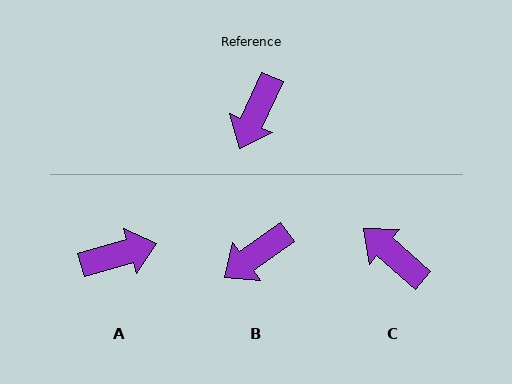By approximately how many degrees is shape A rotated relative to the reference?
Approximately 131 degrees counter-clockwise.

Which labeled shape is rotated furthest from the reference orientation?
A, about 131 degrees away.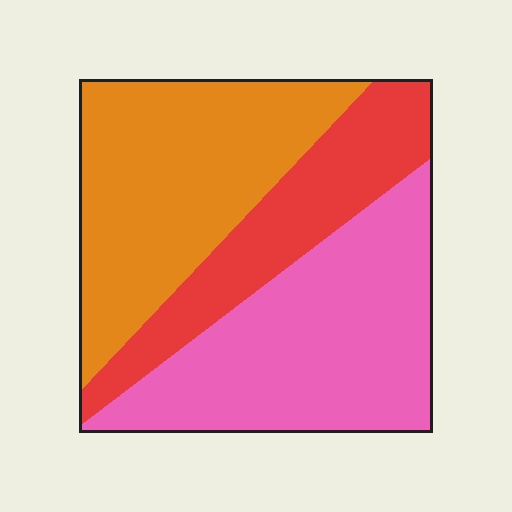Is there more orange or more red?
Orange.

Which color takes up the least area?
Red, at roughly 25%.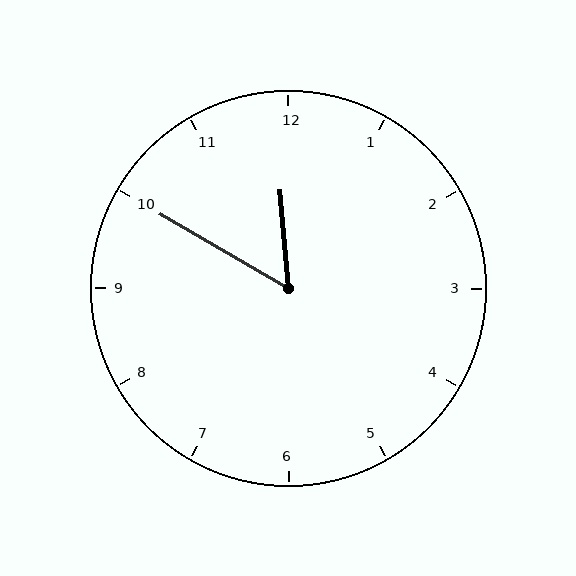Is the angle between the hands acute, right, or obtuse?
It is acute.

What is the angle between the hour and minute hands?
Approximately 55 degrees.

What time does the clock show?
11:50.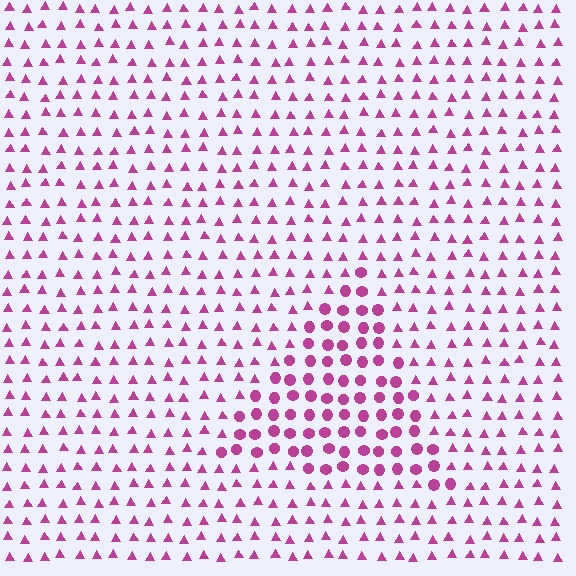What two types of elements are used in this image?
The image uses circles inside the triangle region and triangles outside it.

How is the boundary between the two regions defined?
The boundary is defined by a change in element shape: circles inside vs. triangles outside. All elements share the same color and spacing.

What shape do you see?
I see a triangle.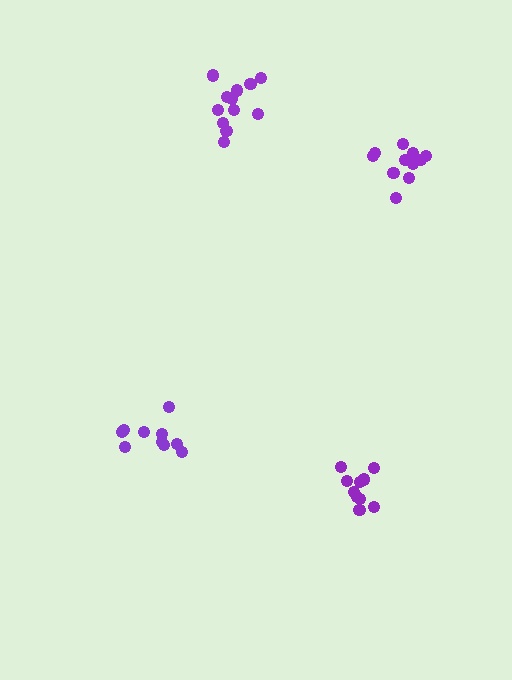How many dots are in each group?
Group 1: 12 dots, Group 2: 10 dots, Group 3: 12 dots, Group 4: 10 dots (44 total).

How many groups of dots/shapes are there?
There are 4 groups.